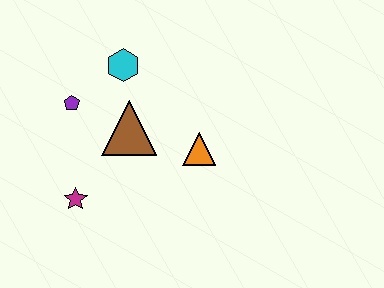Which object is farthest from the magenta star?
The cyan hexagon is farthest from the magenta star.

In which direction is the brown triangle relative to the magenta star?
The brown triangle is above the magenta star.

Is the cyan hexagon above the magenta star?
Yes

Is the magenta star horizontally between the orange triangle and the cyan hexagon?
No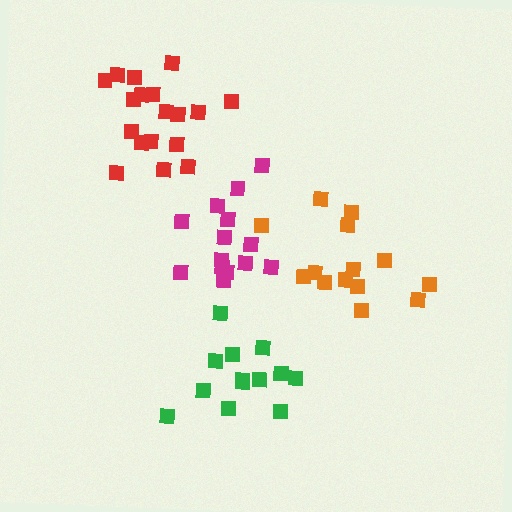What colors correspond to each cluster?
The clusters are colored: red, magenta, orange, green.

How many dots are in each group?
Group 1: 18 dots, Group 2: 14 dots, Group 3: 14 dots, Group 4: 13 dots (59 total).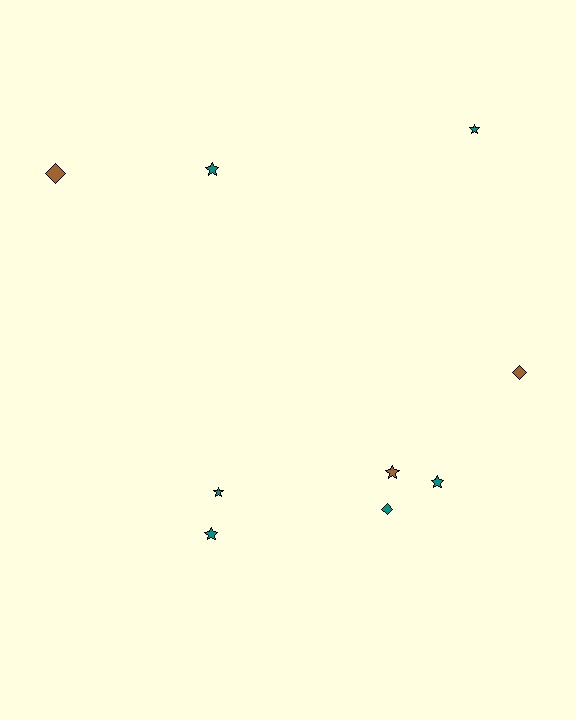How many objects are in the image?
There are 9 objects.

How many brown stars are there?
There is 1 brown star.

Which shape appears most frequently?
Star, with 6 objects.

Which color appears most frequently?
Teal, with 6 objects.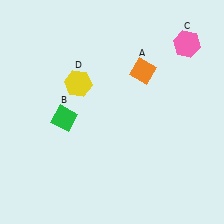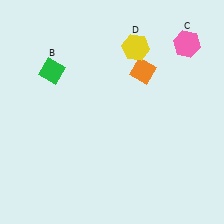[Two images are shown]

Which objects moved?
The objects that moved are: the green diamond (B), the yellow hexagon (D).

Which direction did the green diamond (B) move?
The green diamond (B) moved up.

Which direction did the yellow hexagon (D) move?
The yellow hexagon (D) moved right.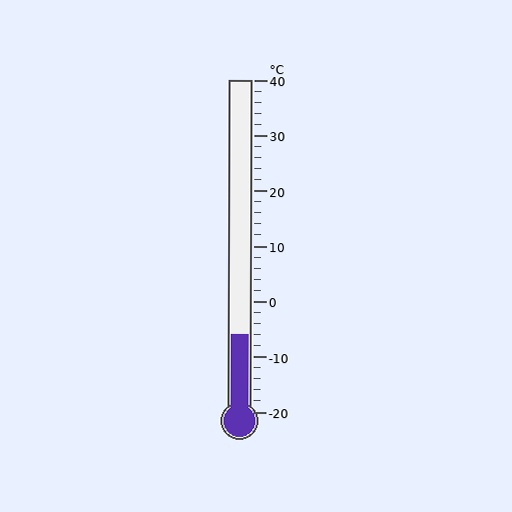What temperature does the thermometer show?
The thermometer shows approximately -6°C.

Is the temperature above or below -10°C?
The temperature is above -10°C.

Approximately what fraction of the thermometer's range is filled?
The thermometer is filled to approximately 25% of its range.